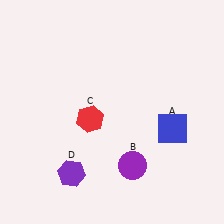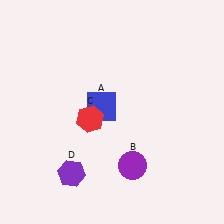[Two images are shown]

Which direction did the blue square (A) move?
The blue square (A) moved left.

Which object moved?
The blue square (A) moved left.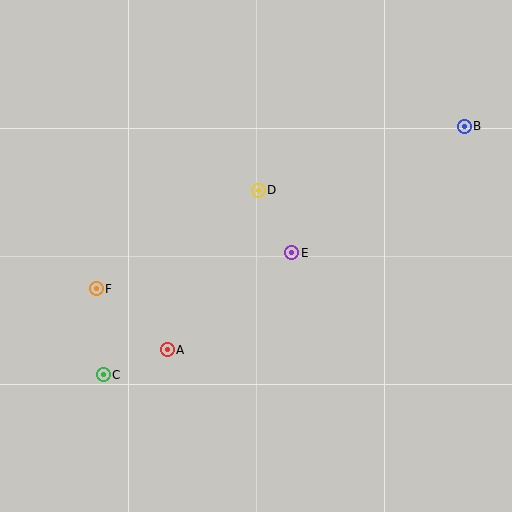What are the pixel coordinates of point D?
Point D is at (258, 191).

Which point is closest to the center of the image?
Point E at (292, 253) is closest to the center.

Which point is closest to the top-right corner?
Point B is closest to the top-right corner.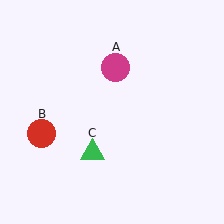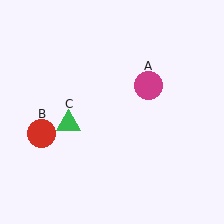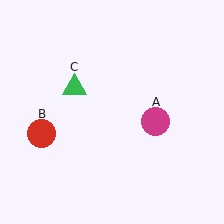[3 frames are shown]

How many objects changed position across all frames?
2 objects changed position: magenta circle (object A), green triangle (object C).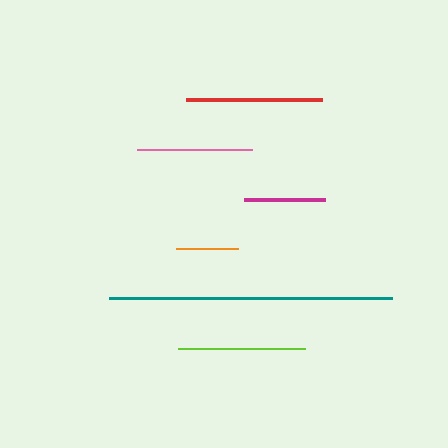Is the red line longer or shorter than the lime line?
The red line is longer than the lime line.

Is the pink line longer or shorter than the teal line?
The teal line is longer than the pink line.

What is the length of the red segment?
The red segment is approximately 136 pixels long.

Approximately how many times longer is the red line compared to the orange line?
The red line is approximately 2.2 times the length of the orange line.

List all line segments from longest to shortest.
From longest to shortest: teal, red, lime, pink, magenta, orange.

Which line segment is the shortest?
The orange line is the shortest at approximately 61 pixels.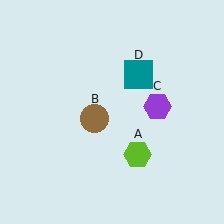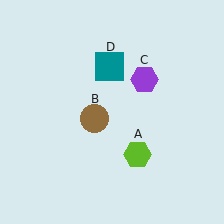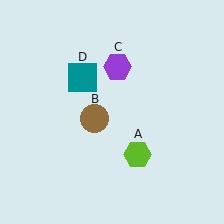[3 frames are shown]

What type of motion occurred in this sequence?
The purple hexagon (object C), teal square (object D) rotated counterclockwise around the center of the scene.